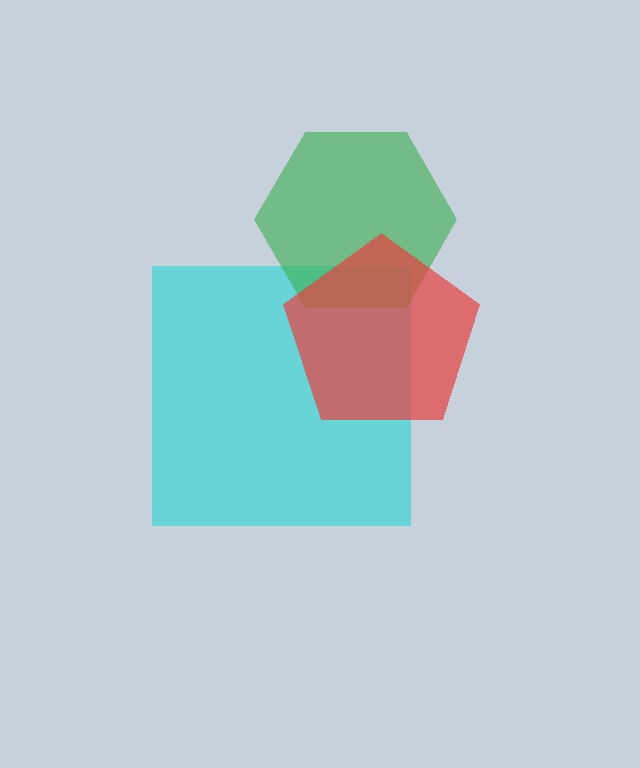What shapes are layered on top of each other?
The layered shapes are: a cyan square, a green hexagon, a red pentagon.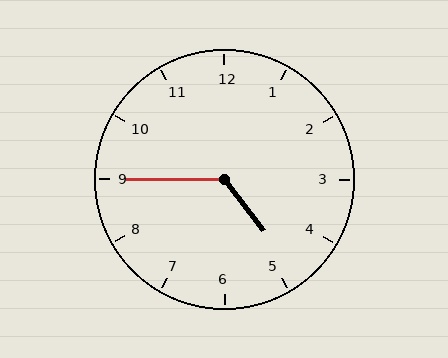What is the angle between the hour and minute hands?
Approximately 128 degrees.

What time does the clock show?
4:45.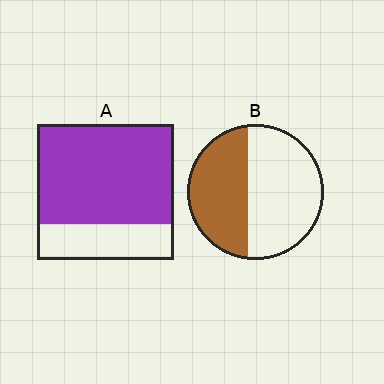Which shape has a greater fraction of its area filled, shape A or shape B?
Shape A.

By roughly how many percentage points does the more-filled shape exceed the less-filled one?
By roughly 30 percentage points (A over B).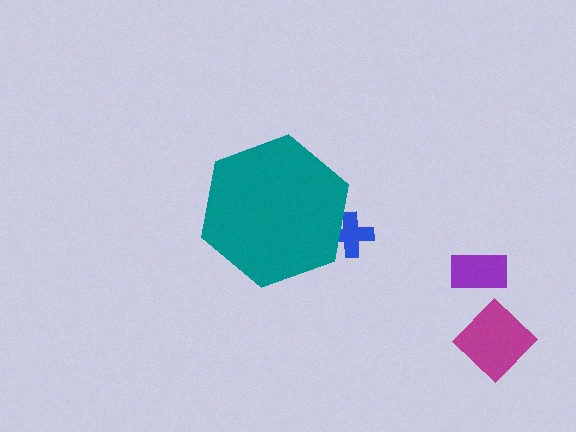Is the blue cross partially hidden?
Yes, the blue cross is partially hidden behind the teal hexagon.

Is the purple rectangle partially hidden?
No, the purple rectangle is fully visible.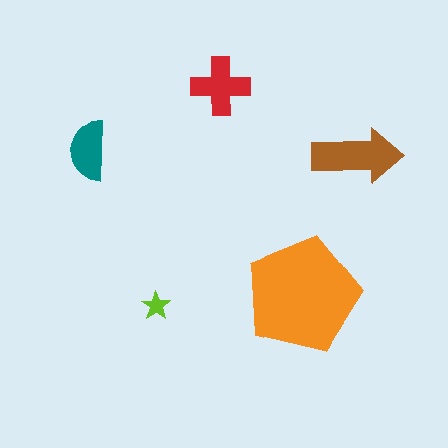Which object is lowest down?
The lime star is bottommost.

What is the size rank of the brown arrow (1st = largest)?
2nd.